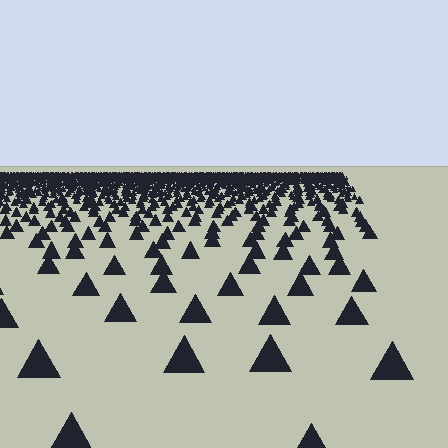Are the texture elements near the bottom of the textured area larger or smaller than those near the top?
Larger. Near the bottom, elements are closer to the viewer and appear at a bigger on-screen size.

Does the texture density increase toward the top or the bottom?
Density increases toward the top.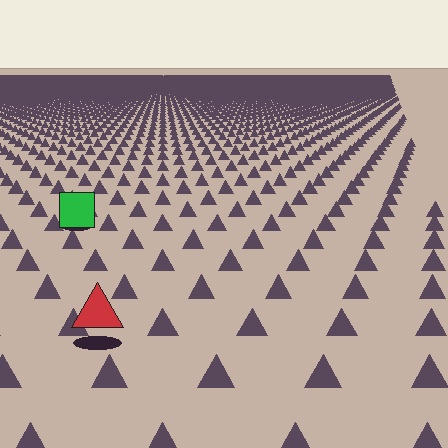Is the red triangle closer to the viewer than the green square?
Yes. The red triangle is closer — you can tell from the texture gradient: the ground texture is coarser near it.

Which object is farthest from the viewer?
The green square is farthest from the viewer. It appears smaller and the ground texture around it is denser.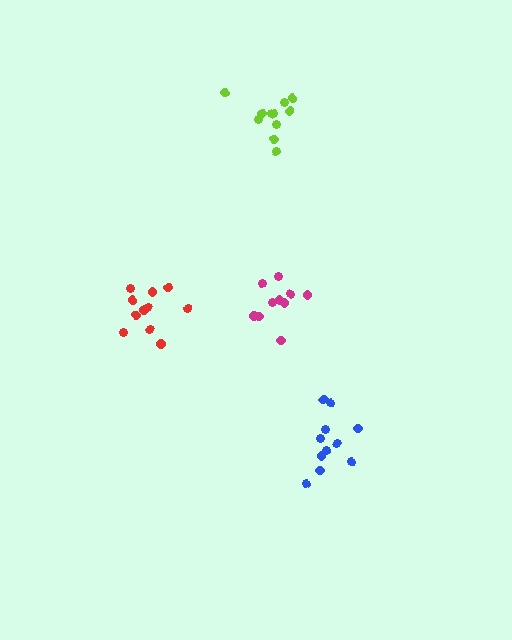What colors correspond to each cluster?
The clusters are colored: blue, red, magenta, lime.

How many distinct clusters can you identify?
There are 4 distinct clusters.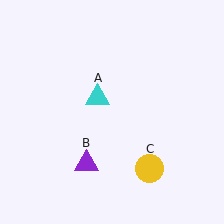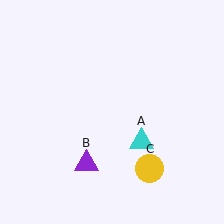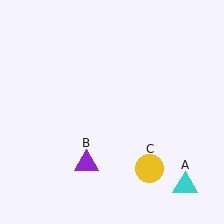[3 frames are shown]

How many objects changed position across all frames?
1 object changed position: cyan triangle (object A).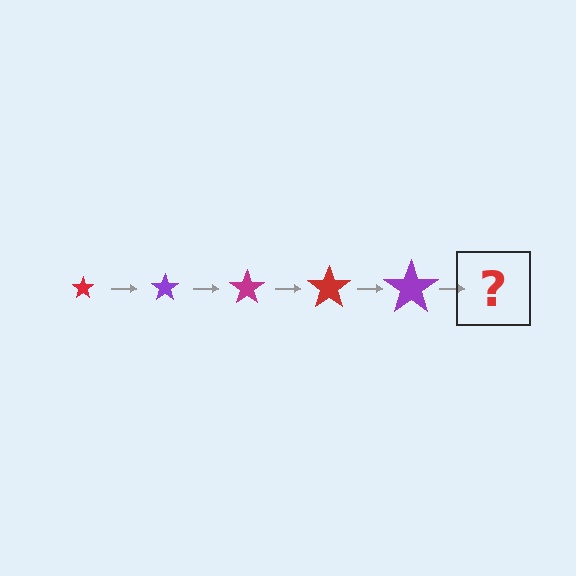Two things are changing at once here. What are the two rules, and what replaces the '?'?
The two rules are that the star grows larger each step and the color cycles through red, purple, and magenta. The '?' should be a magenta star, larger than the previous one.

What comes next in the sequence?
The next element should be a magenta star, larger than the previous one.